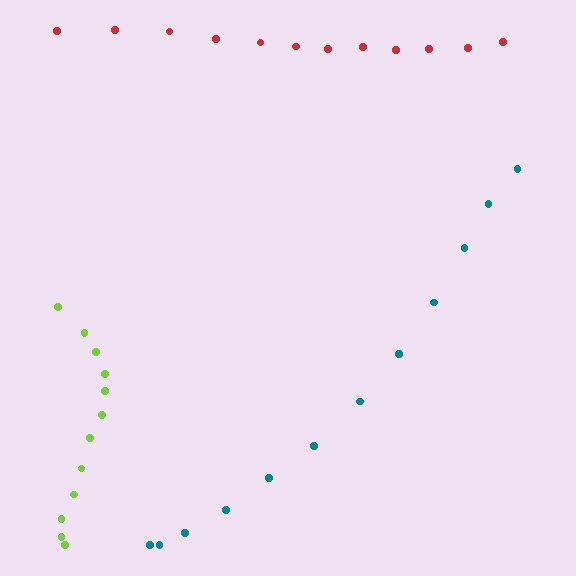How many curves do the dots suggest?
There are 3 distinct paths.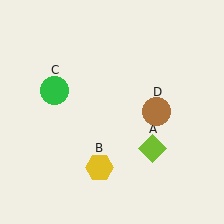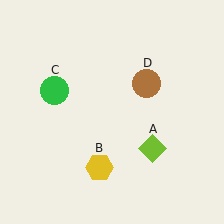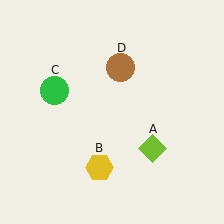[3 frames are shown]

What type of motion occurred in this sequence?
The brown circle (object D) rotated counterclockwise around the center of the scene.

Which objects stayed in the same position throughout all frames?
Lime diamond (object A) and yellow hexagon (object B) and green circle (object C) remained stationary.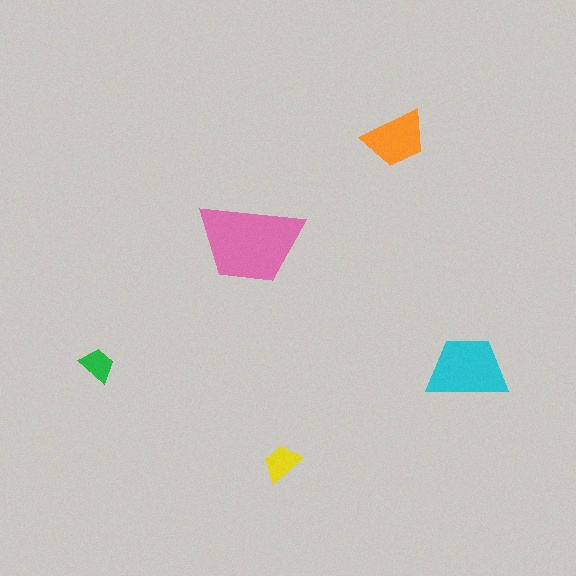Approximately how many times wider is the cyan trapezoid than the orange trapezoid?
About 1.5 times wider.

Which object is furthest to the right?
The cyan trapezoid is rightmost.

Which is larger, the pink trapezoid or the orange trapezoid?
The pink one.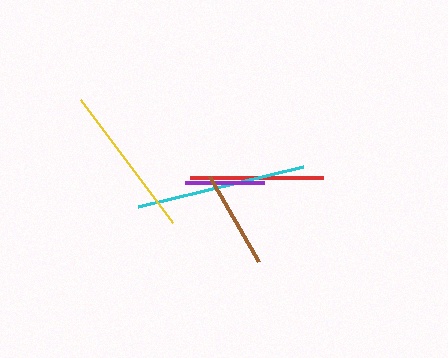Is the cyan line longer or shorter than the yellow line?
The cyan line is longer than the yellow line.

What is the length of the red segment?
The red segment is approximately 133 pixels long.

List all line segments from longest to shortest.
From longest to shortest: cyan, yellow, red, brown, purple.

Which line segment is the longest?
The cyan line is the longest at approximately 171 pixels.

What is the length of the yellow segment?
The yellow segment is approximately 153 pixels long.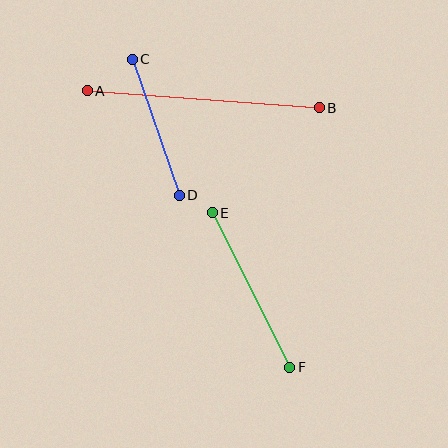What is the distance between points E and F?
The distance is approximately 173 pixels.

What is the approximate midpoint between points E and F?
The midpoint is at approximately (251, 290) pixels.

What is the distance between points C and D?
The distance is approximately 144 pixels.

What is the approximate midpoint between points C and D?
The midpoint is at approximately (156, 127) pixels.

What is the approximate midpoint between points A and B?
The midpoint is at approximately (203, 99) pixels.